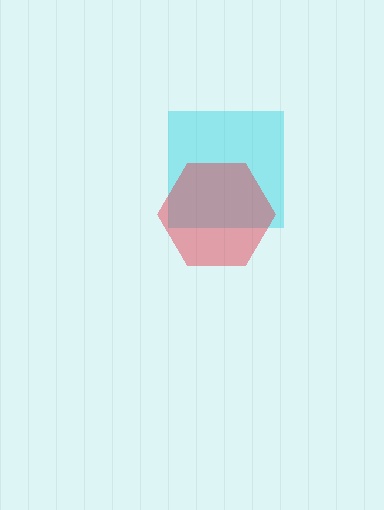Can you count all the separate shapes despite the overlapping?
Yes, there are 2 separate shapes.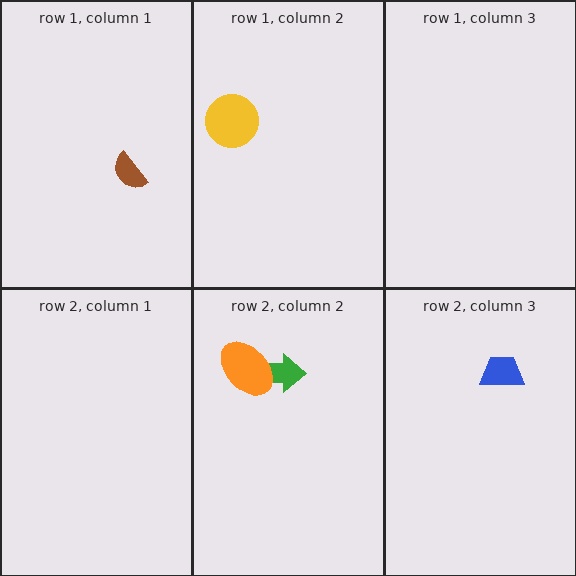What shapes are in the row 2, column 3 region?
The blue trapezoid.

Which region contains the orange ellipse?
The row 2, column 2 region.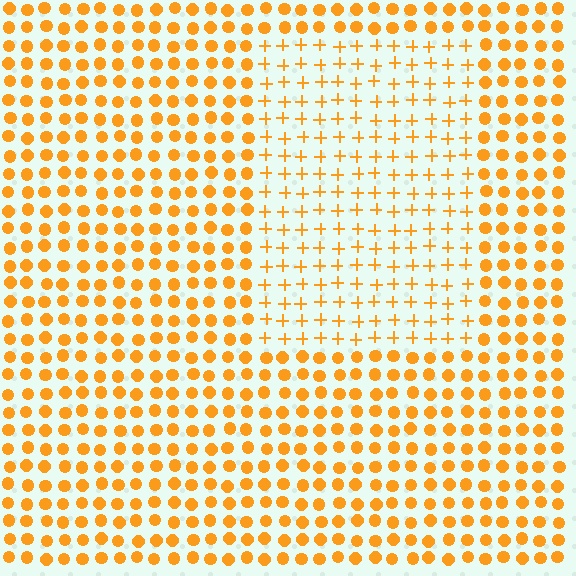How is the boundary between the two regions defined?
The boundary is defined by a change in element shape: plus signs inside vs. circles outside. All elements share the same color and spacing.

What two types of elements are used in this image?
The image uses plus signs inside the rectangle region and circles outside it.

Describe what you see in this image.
The image is filled with small orange elements arranged in a uniform grid. A rectangle-shaped region contains plus signs, while the surrounding area contains circles. The boundary is defined purely by the change in element shape.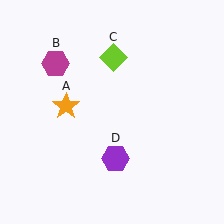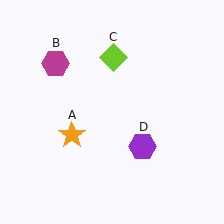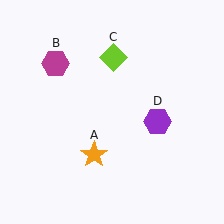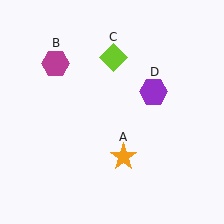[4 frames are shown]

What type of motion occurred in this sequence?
The orange star (object A), purple hexagon (object D) rotated counterclockwise around the center of the scene.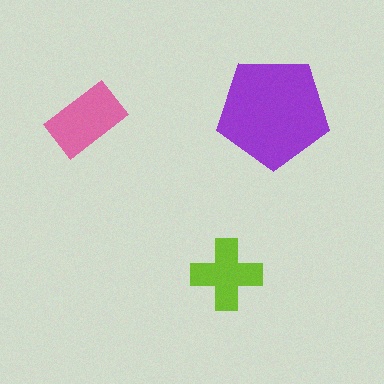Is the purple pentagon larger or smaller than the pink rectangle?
Larger.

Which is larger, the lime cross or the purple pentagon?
The purple pentagon.